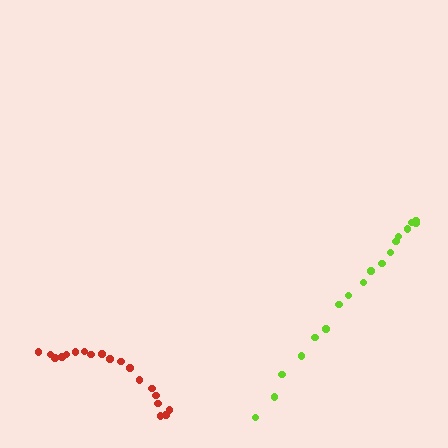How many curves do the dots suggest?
There are 2 distinct paths.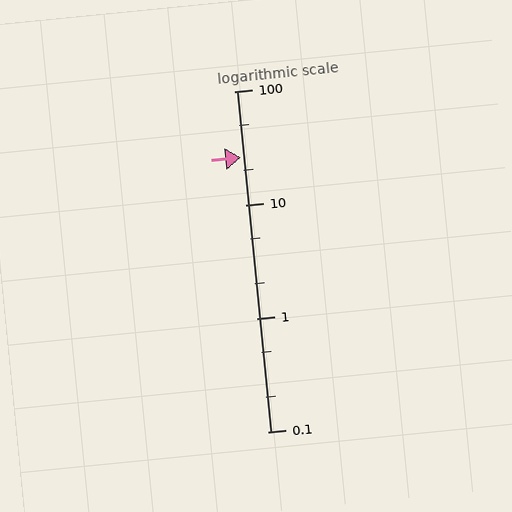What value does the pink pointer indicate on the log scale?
The pointer indicates approximately 26.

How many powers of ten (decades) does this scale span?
The scale spans 3 decades, from 0.1 to 100.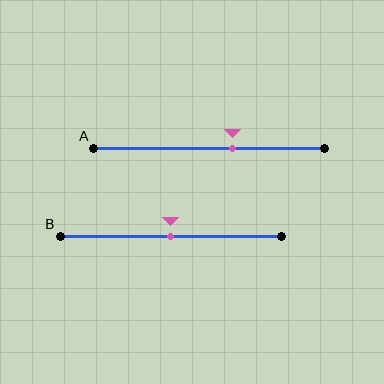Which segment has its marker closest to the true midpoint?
Segment B has its marker closest to the true midpoint.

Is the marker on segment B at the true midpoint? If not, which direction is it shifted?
Yes, the marker on segment B is at the true midpoint.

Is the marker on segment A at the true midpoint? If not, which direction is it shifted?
No, the marker on segment A is shifted to the right by about 10% of the segment length.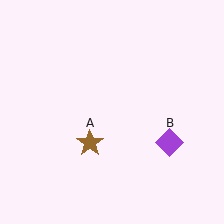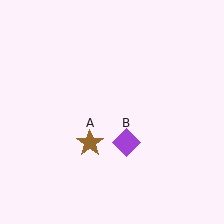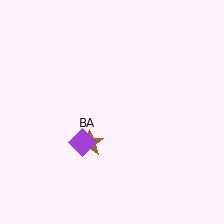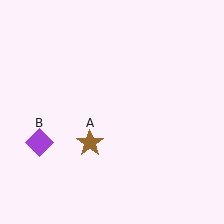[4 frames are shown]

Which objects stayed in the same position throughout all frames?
Brown star (object A) remained stationary.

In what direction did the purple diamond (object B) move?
The purple diamond (object B) moved left.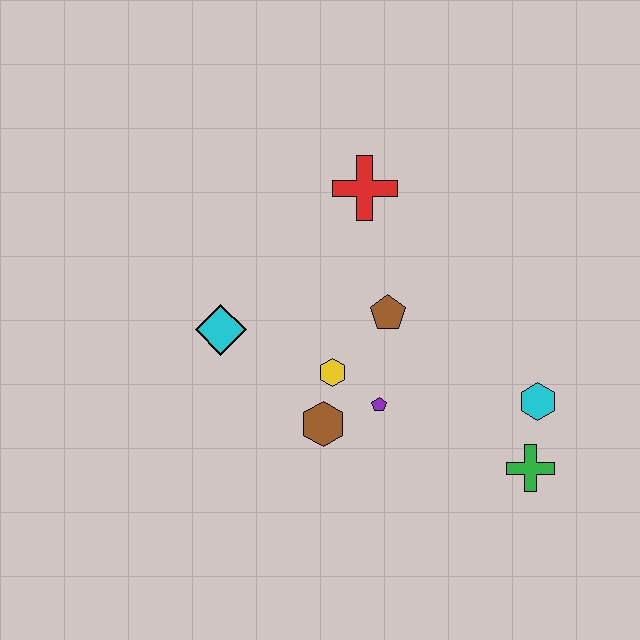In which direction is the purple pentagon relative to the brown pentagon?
The purple pentagon is below the brown pentagon.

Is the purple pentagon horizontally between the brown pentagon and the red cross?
Yes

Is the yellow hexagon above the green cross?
Yes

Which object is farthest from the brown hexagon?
The red cross is farthest from the brown hexagon.